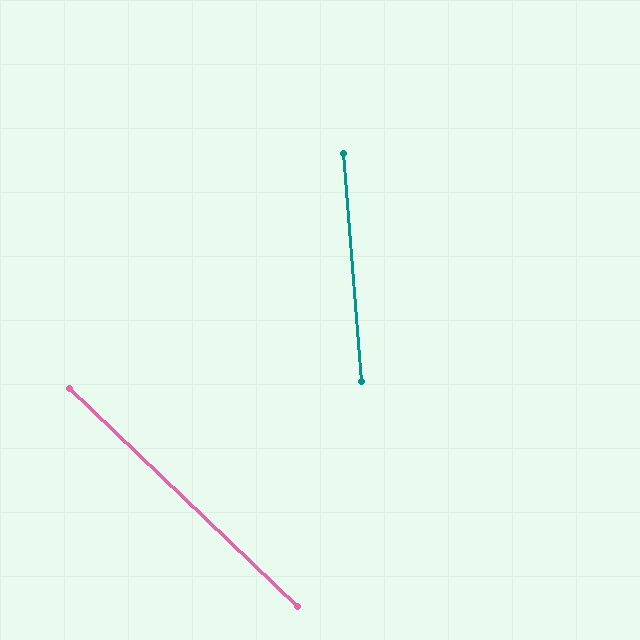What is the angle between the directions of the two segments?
Approximately 42 degrees.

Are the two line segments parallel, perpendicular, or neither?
Neither parallel nor perpendicular — they differ by about 42°.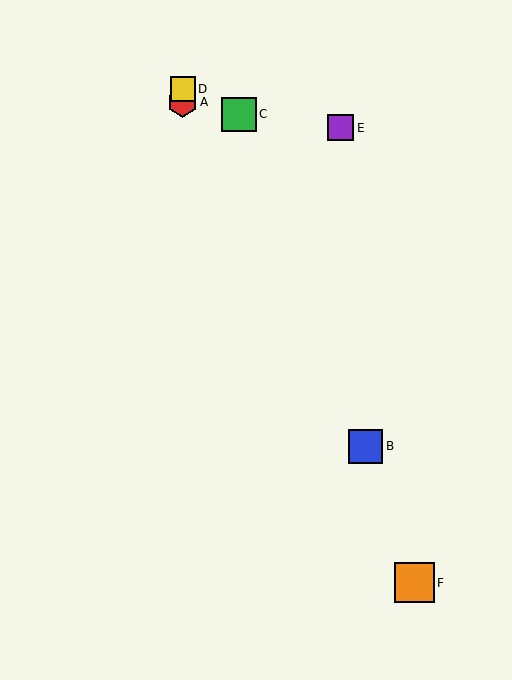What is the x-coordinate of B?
Object B is at x≈366.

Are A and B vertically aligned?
No, A is at x≈183 and B is at x≈366.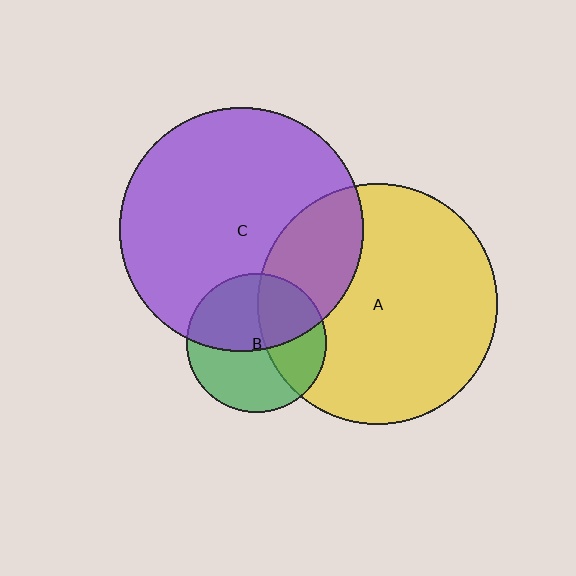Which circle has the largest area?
Circle C (purple).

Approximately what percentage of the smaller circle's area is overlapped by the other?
Approximately 25%.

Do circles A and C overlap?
Yes.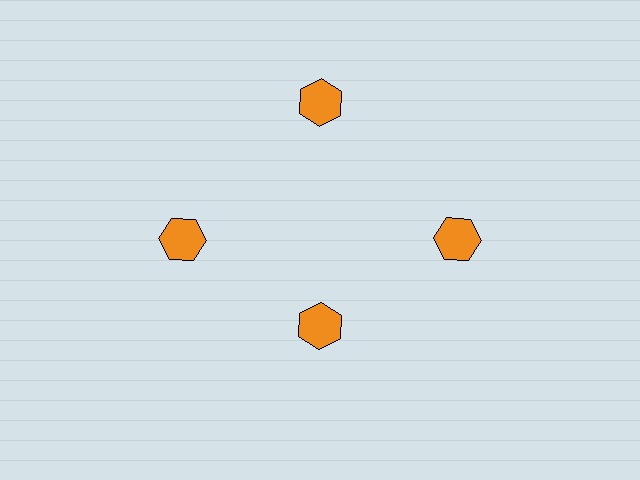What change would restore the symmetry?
The symmetry would be restored by moving it outward, back onto the ring so that all 4 hexagons sit at equal angles and equal distance from the center.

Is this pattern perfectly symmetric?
No. The 4 orange hexagons are arranged in a ring, but one element near the 6 o'clock position is pulled inward toward the center, breaking the 4-fold rotational symmetry.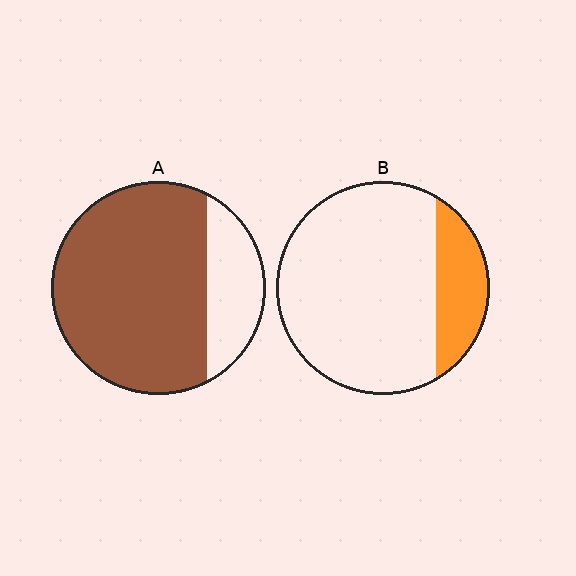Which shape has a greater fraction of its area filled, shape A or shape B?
Shape A.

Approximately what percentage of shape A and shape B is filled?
A is approximately 80% and B is approximately 20%.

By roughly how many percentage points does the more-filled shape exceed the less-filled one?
By roughly 60 percentage points (A over B).